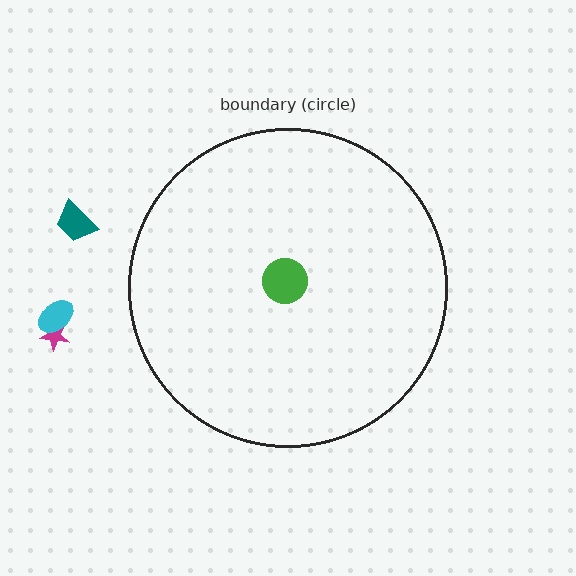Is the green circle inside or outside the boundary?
Inside.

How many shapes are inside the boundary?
1 inside, 3 outside.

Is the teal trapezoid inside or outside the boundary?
Outside.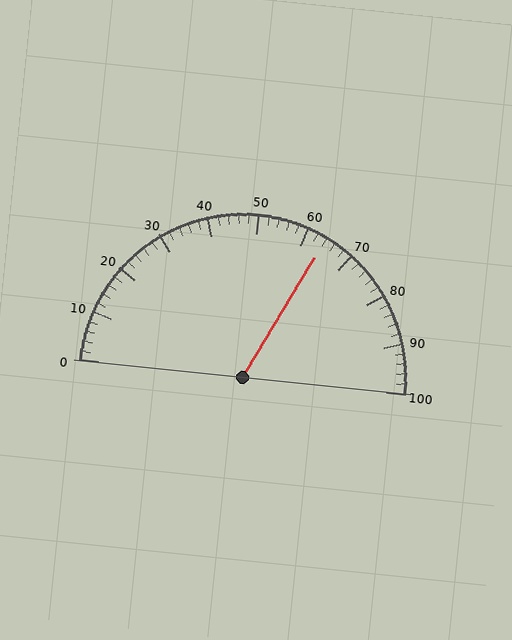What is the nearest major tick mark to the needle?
The nearest major tick mark is 60.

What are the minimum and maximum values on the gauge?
The gauge ranges from 0 to 100.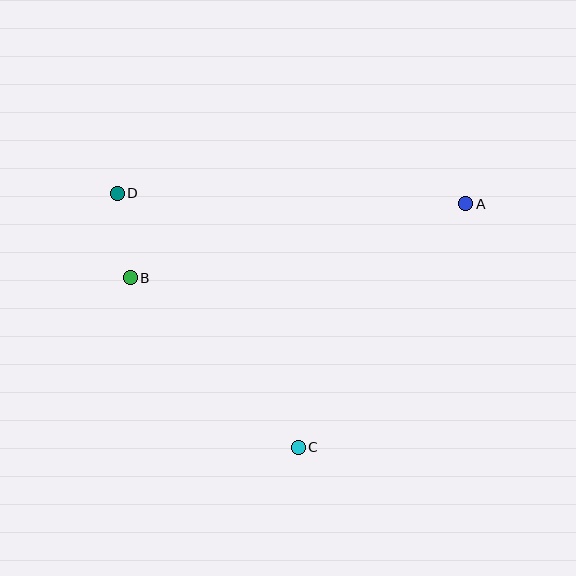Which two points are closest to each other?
Points B and D are closest to each other.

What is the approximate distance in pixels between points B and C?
The distance between B and C is approximately 239 pixels.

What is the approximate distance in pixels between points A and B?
The distance between A and B is approximately 343 pixels.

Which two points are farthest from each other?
Points A and D are farthest from each other.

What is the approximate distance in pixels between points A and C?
The distance between A and C is approximately 295 pixels.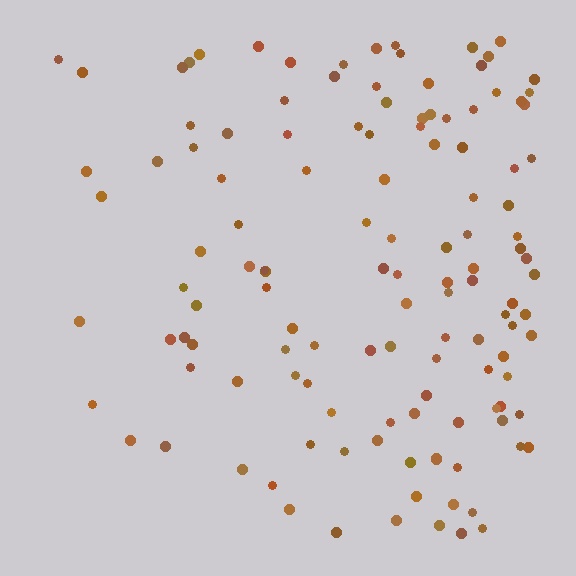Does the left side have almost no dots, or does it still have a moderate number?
Still a moderate number, just noticeably fewer than the right.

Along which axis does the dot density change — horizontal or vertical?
Horizontal.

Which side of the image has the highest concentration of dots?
The right.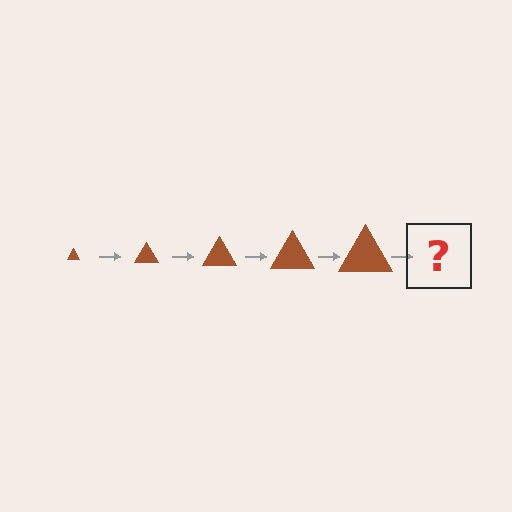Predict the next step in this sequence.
The next step is a brown triangle, larger than the previous one.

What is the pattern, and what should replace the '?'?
The pattern is that the triangle gets progressively larger each step. The '?' should be a brown triangle, larger than the previous one.